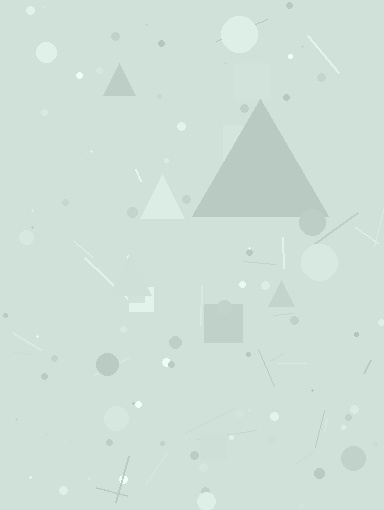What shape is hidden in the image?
A triangle is hidden in the image.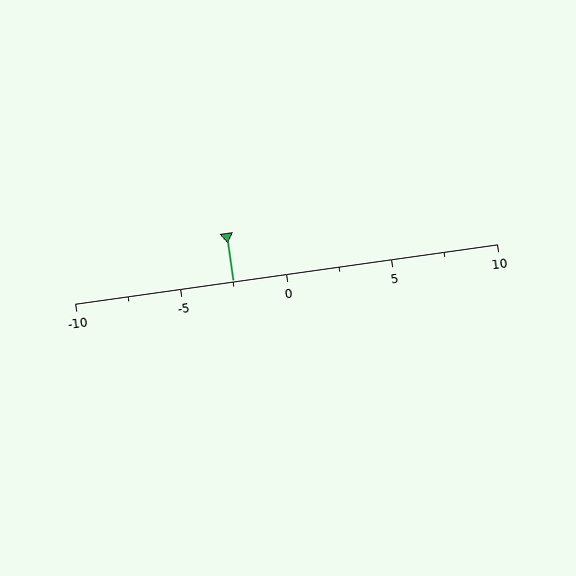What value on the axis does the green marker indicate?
The marker indicates approximately -2.5.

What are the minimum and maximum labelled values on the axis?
The axis runs from -10 to 10.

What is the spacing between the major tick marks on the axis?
The major ticks are spaced 5 apart.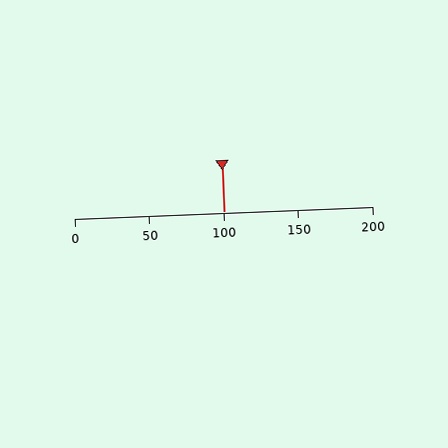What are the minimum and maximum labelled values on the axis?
The axis runs from 0 to 200.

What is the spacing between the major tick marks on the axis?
The major ticks are spaced 50 apart.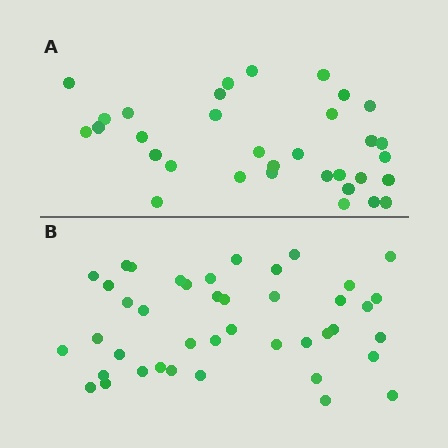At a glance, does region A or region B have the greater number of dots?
Region B (the bottom region) has more dots.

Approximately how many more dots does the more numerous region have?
Region B has roughly 8 or so more dots than region A.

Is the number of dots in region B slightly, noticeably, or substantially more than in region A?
Region B has noticeably more, but not dramatically so. The ratio is roughly 1.3 to 1.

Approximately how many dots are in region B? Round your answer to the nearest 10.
About 40 dots. (The exact count is 42, which rounds to 40.)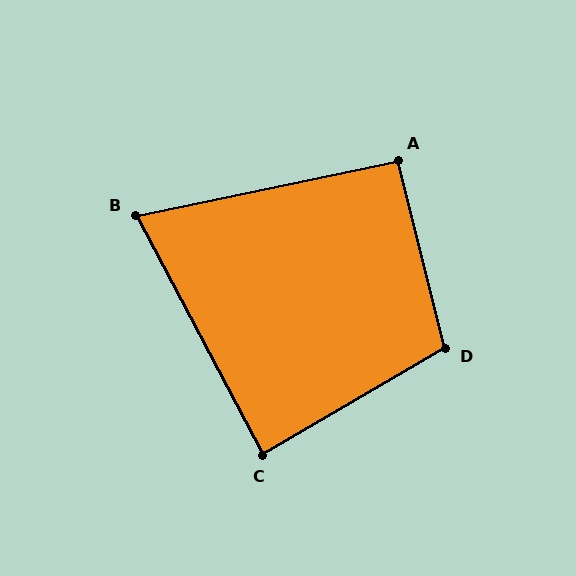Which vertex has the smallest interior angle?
B, at approximately 74 degrees.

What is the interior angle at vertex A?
Approximately 92 degrees (approximately right).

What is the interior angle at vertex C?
Approximately 88 degrees (approximately right).